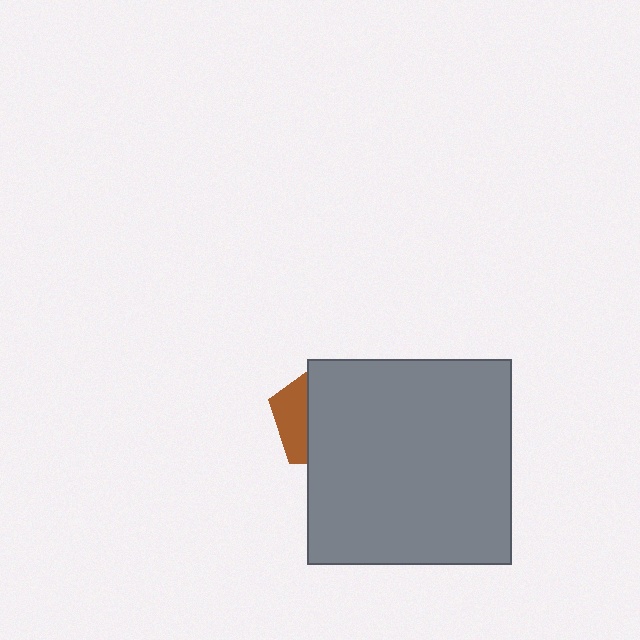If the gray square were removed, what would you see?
You would see the complete brown pentagon.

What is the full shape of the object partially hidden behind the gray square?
The partially hidden object is a brown pentagon.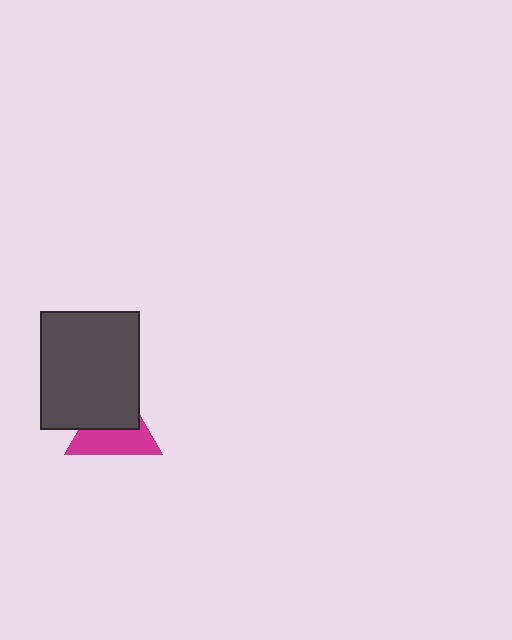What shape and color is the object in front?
The object in front is a dark gray rectangle.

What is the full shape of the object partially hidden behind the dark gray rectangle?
The partially hidden object is a magenta triangle.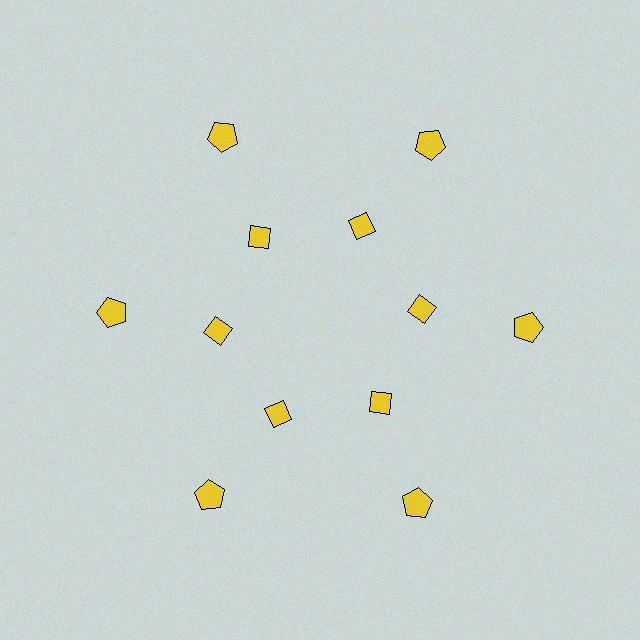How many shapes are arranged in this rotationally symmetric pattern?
There are 12 shapes, arranged in 6 groups of 2.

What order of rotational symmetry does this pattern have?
This pattern has 6-fold rotational symmetry.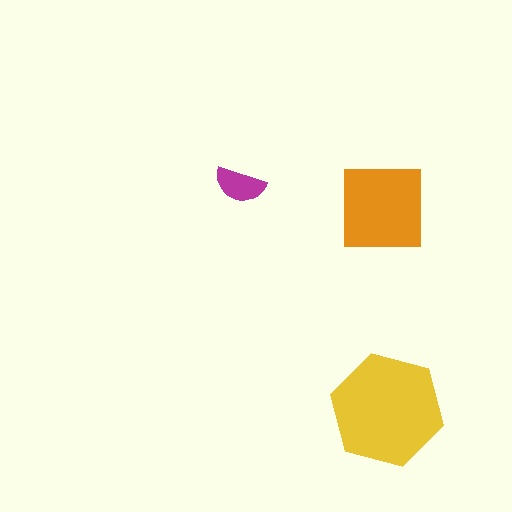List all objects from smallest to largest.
The magenta semicircle, the orange square, the yellow hexagon.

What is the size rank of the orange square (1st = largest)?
2nd.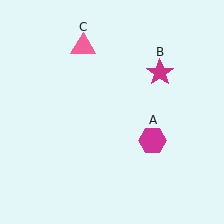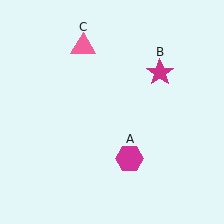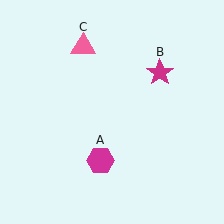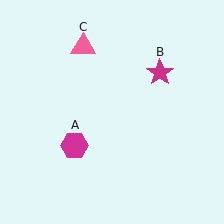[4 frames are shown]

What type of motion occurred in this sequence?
The magenta hexagon (object A) rotated clockwise around the center of the scene.